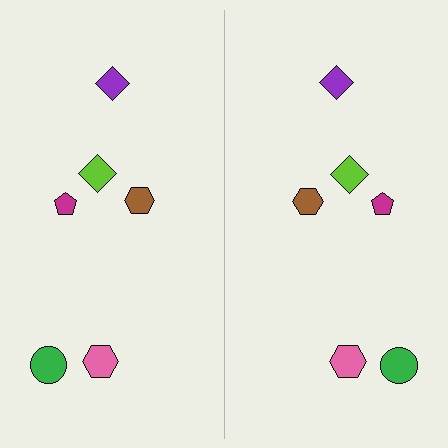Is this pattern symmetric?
Yes, this pattern has bilateral (reflection) symmetry.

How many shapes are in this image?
There are 12 shapes in this image.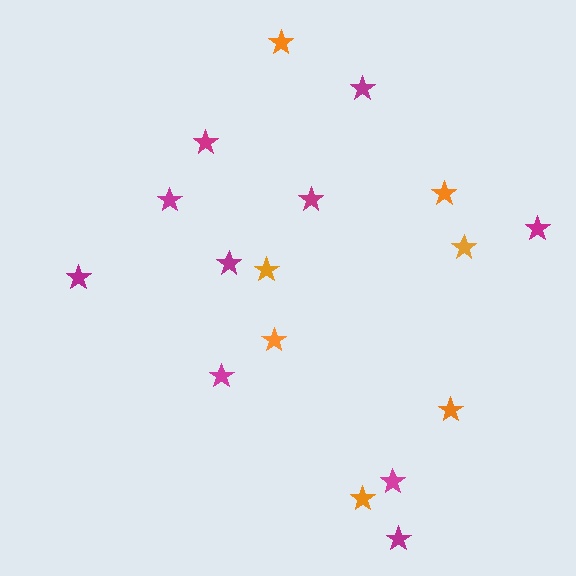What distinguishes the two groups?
There are 2 groups: one group of magenta stars (10) and one group of orange stars (7).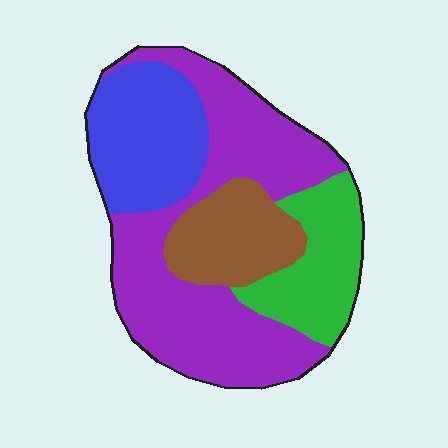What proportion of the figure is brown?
Brown covers 15% of the figure.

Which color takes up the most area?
Purple, at roughly 45%.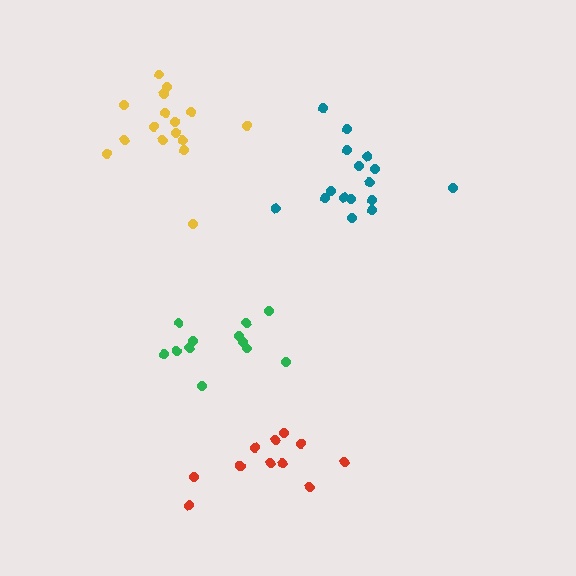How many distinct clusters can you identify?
There are 4 distinct clusters.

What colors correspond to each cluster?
The clusters are colored: yellow, teal, green, red.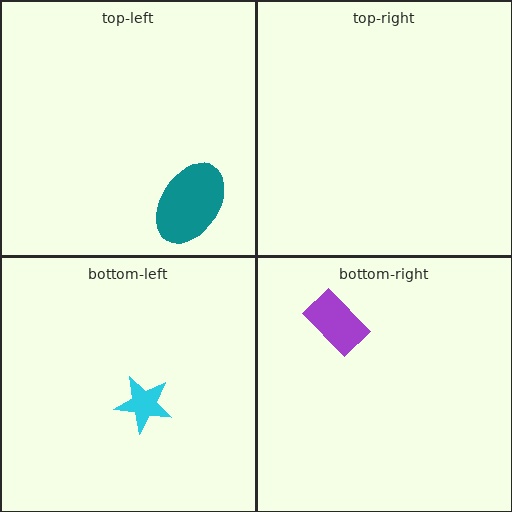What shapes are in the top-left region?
The teal ellipse.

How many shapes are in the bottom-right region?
1.